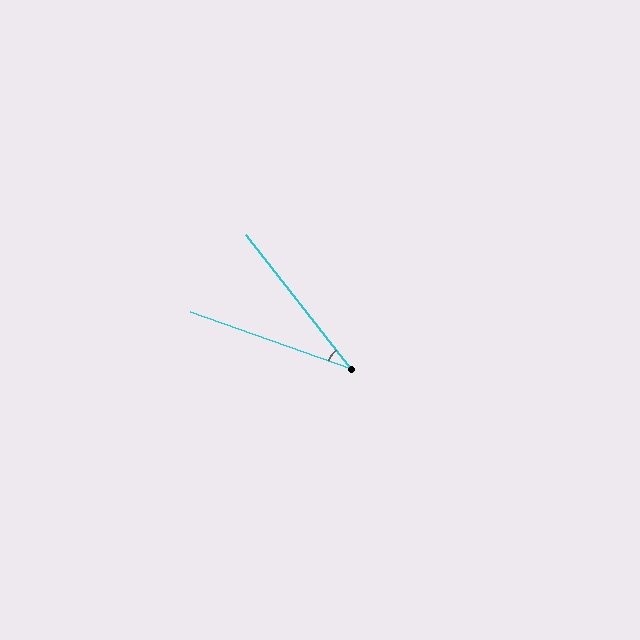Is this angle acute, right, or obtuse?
It is acute.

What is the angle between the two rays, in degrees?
Approximately 32 degrees.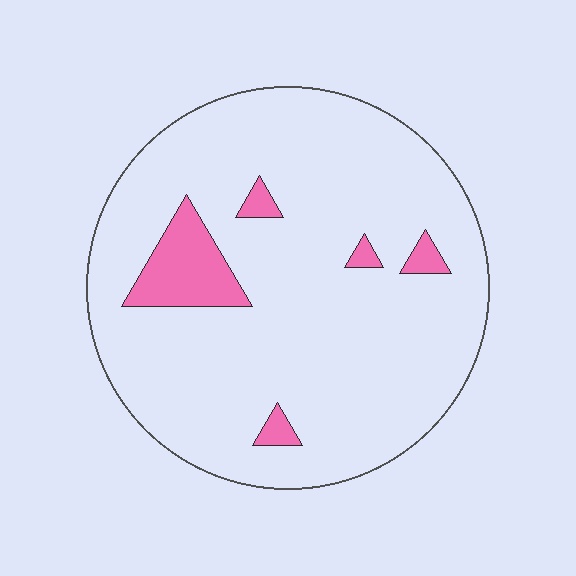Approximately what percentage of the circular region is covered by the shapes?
Approximately 10%.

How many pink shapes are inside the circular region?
5.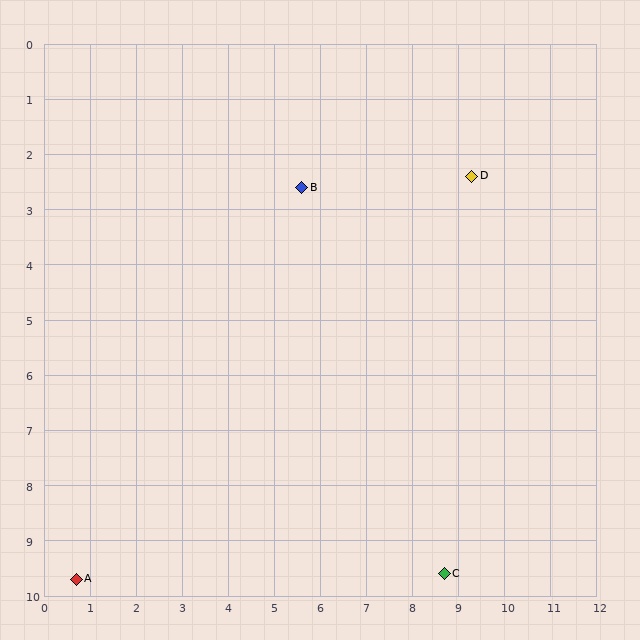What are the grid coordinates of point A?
Point A is at approximately (0.7, 9.7).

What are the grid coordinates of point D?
Point D is at approximately (9.3, 2.4).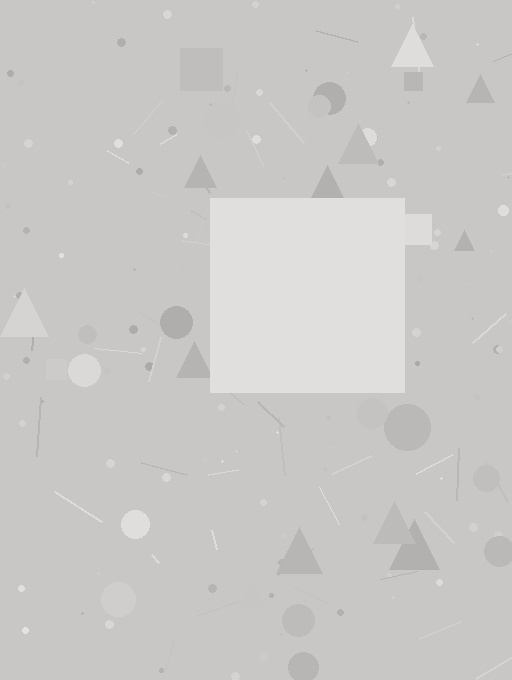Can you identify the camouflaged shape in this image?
The camouflaged shape is a square.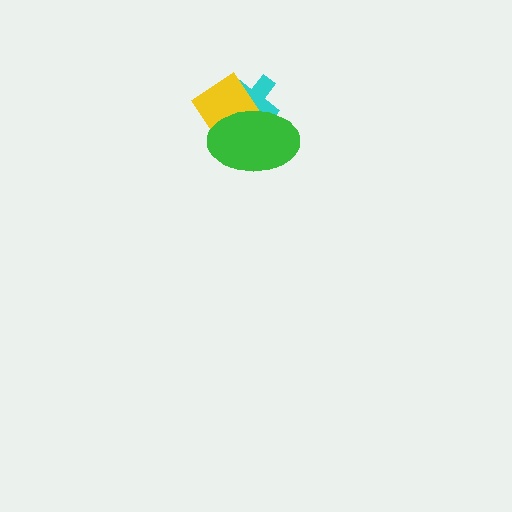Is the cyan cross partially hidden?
Yes, it is partially covered by another shape.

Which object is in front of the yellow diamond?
The green ellipse is in front of the yellow diamond.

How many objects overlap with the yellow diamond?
2 objects overlap with the yellow diamond.